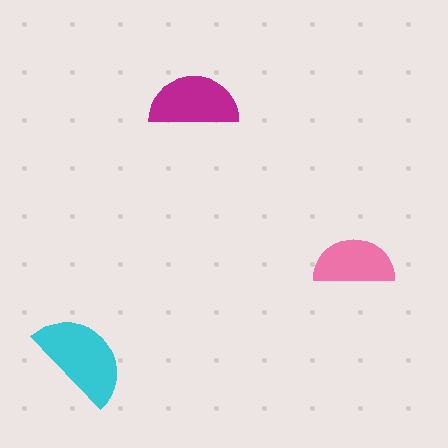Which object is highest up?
The magenta semicircle is topmost.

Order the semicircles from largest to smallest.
the cyan one, the magenta one, the pink one.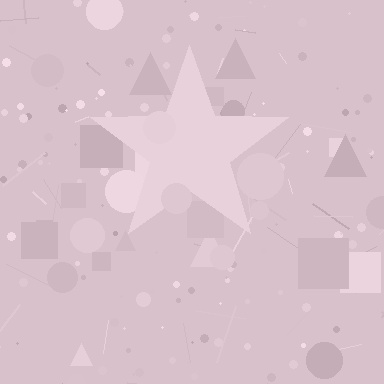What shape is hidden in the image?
A star is hidden in the image.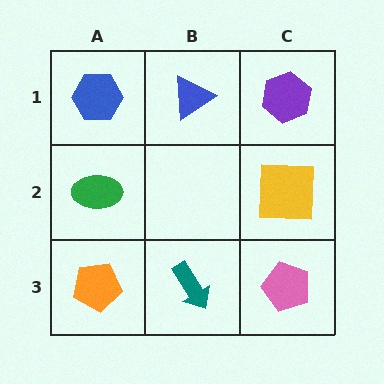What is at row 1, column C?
A purple hexagon.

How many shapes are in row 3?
3 shapes.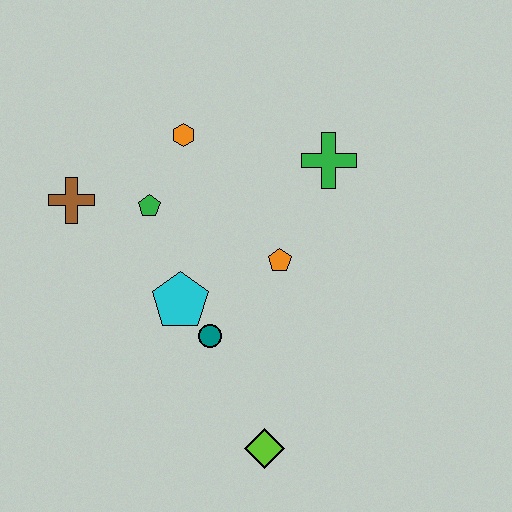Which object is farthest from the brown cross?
The lime diamond is farthest from the brown cross.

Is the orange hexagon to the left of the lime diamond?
Yes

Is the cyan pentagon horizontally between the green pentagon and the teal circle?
Yes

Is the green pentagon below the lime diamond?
No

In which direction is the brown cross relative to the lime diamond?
The brown cross is above the lime diamond.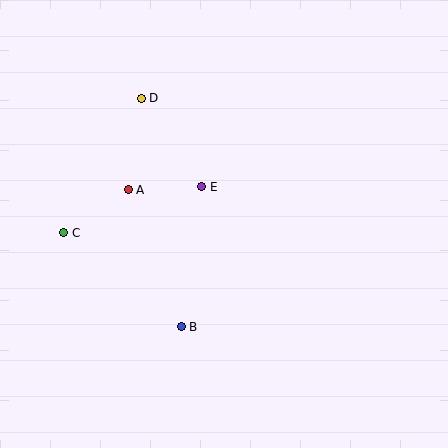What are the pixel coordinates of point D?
Point D is at (141, 98).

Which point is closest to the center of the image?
Point E at (202, 187) is closest to the center.